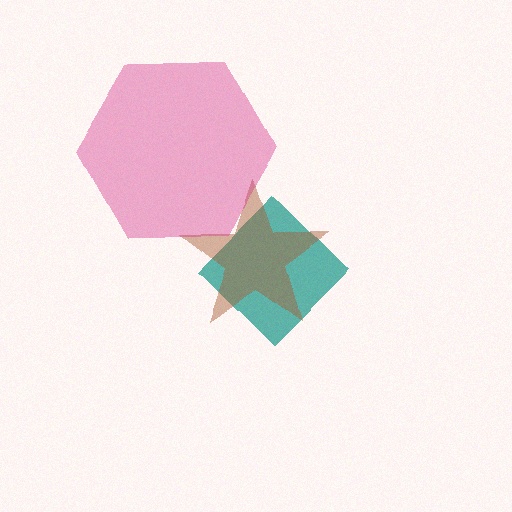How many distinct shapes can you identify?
There are 3 distinct shapes: a teal diamond, a brown star, a magenta hexagon.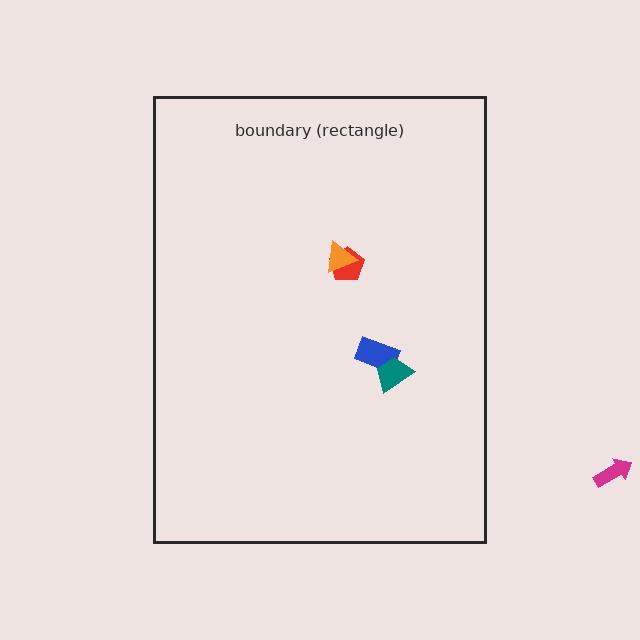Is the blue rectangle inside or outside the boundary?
Inside.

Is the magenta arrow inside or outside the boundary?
Outside.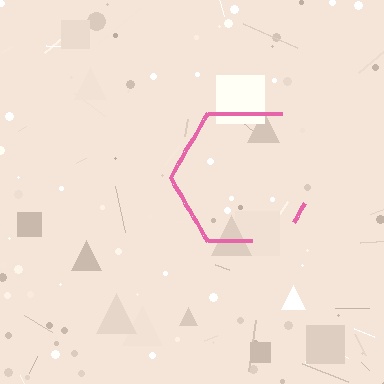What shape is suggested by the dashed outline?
The dashed outline suggests a hexagon.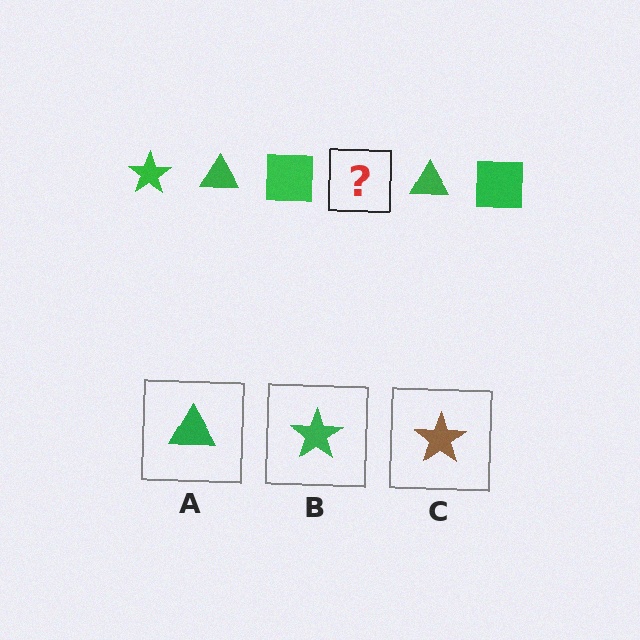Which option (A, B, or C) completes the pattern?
B.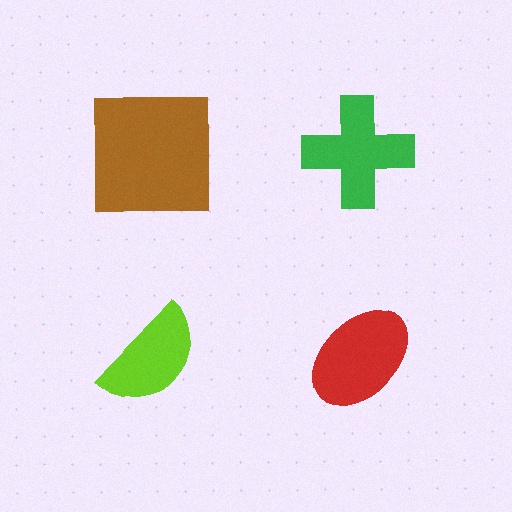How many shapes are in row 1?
2 shapes.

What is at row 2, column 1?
A lime semicircle.